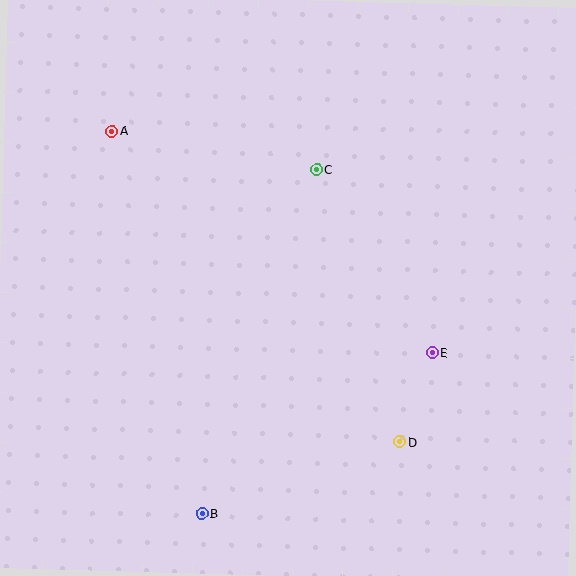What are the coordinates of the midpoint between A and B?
The midpoint between A and B is at (157, 322).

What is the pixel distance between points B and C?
The distance between B and C is 362 pixels.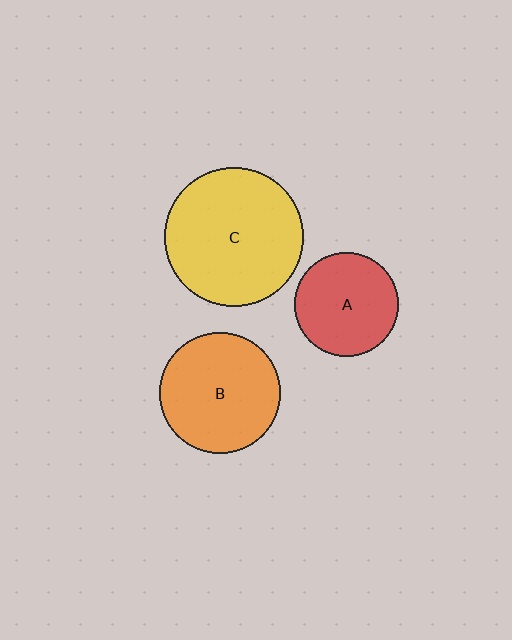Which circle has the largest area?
Circle C (yellow).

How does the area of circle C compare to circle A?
Approximately 1.8 times.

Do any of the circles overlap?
No, none of the circles overlap.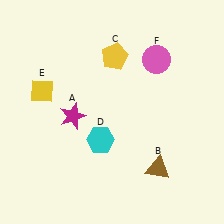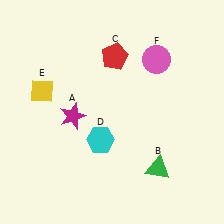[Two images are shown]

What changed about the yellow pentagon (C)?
In Image 1, C is yellow. In Image 2, it changed to red.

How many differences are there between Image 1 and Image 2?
There are 2 differences between the two images.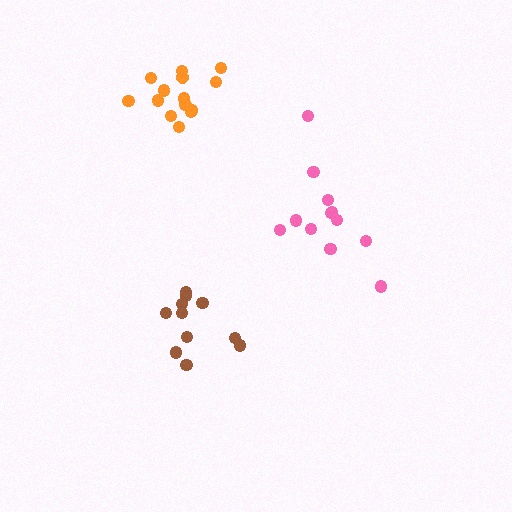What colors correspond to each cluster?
The clusters are colored: pink, orange, brown.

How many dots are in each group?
Group 1: 12 dots, Group 2: 14 dots, Group 3: 11 dots (37 total).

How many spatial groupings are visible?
There are 3 spatial groupings.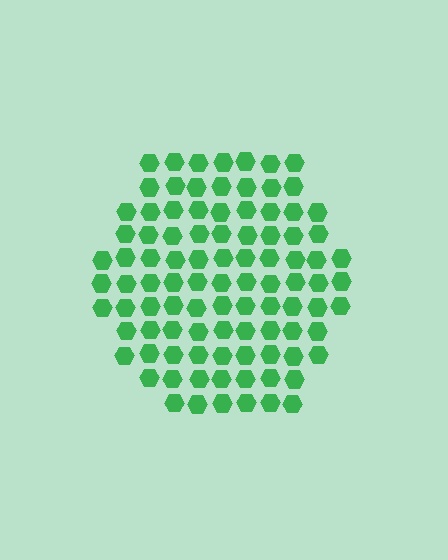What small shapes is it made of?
It is made of small hexagons.